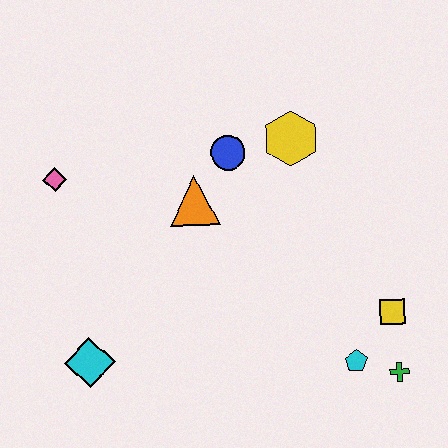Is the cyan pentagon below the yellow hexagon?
Yes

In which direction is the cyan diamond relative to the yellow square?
The cyan diamond is to the left of the yellow square.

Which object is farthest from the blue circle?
The green cross is farthest from the blue circle.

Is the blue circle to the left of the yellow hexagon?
Yes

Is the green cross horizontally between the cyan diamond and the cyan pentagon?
No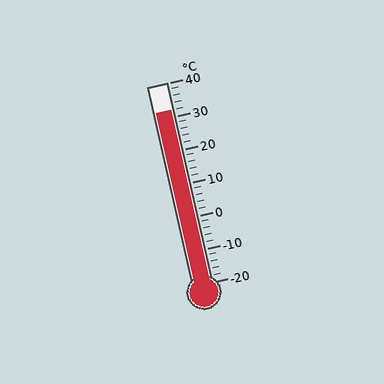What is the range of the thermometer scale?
The thermometer scale ranges from -20°C to 40°C.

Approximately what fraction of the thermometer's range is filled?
The thermometer is filled to approximately 85% of its range.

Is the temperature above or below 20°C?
The temperature is above 20°C.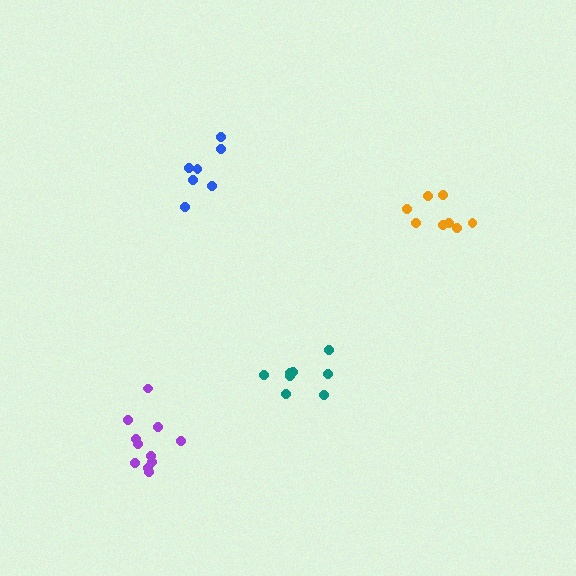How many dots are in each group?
Group 1: 8 dots, Group 2: 8 dots, Group 3: 11 dots, Group 4: 7 dots (34 total).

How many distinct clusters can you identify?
There are 4 distinct clusters.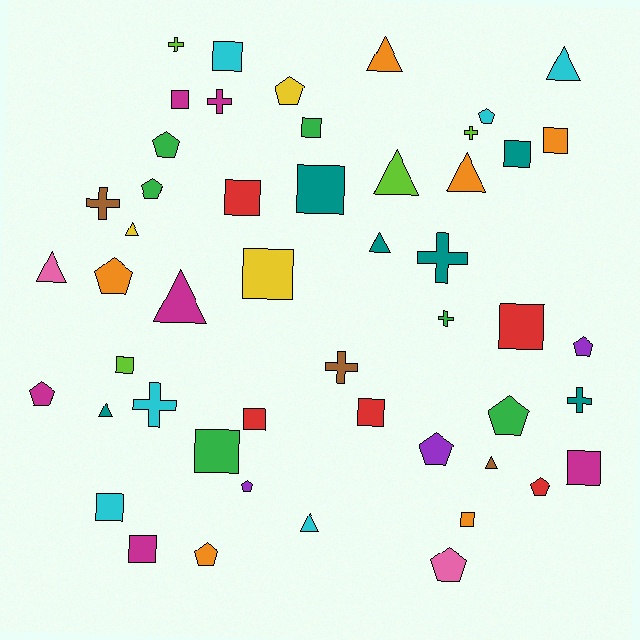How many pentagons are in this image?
There are 13 pentagons.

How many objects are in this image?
There are 50 objects.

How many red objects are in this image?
There are 5 red objects.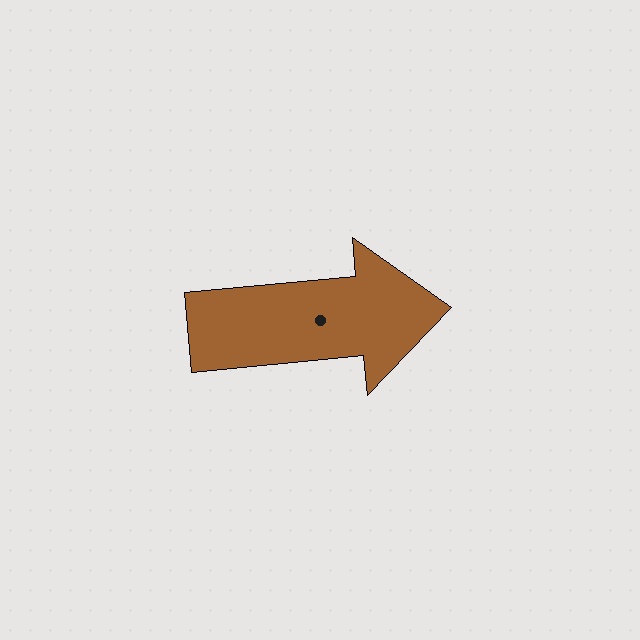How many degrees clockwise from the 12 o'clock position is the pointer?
Approximately 85 degrees.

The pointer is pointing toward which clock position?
Roughly 3 o'clock.